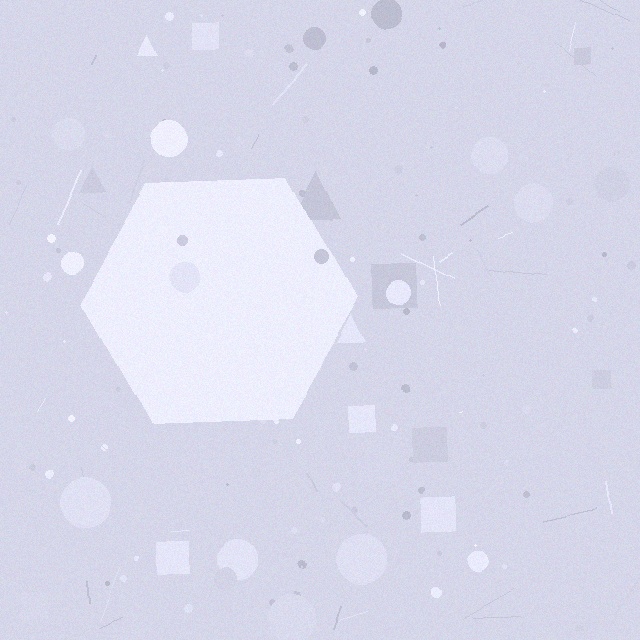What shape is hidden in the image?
A hexagon is hidden in the image.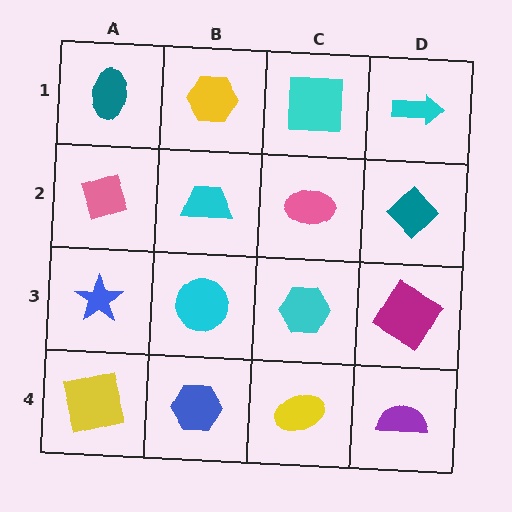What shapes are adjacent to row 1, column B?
A cyan trapezoid (row 2, column B), a teal ellipse (row 1, column A), a cyan square (row 1, column C).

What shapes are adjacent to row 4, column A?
A blue star (row 3, column A), a blue hexagon (row 4, column B).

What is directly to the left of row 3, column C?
A cyan circle.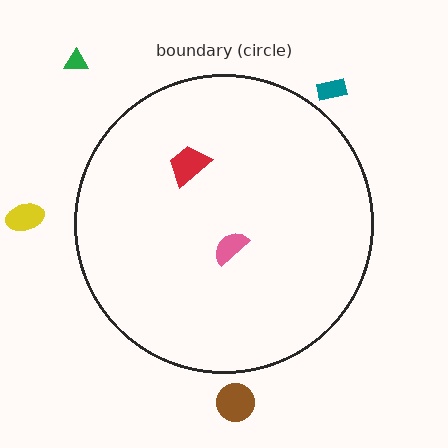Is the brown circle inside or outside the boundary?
Outside.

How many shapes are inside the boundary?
2 inside, 4 outside.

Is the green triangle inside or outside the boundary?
Outside.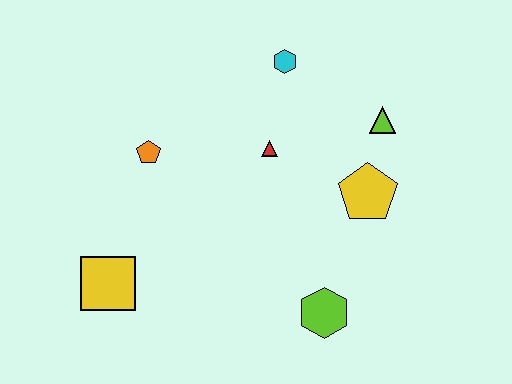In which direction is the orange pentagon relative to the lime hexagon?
The orange pentagon is to the left of the lime hexagon.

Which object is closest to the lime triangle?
The yellow pentagon is closest to the lime triangle.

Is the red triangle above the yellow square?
Yes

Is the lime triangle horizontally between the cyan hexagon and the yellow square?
No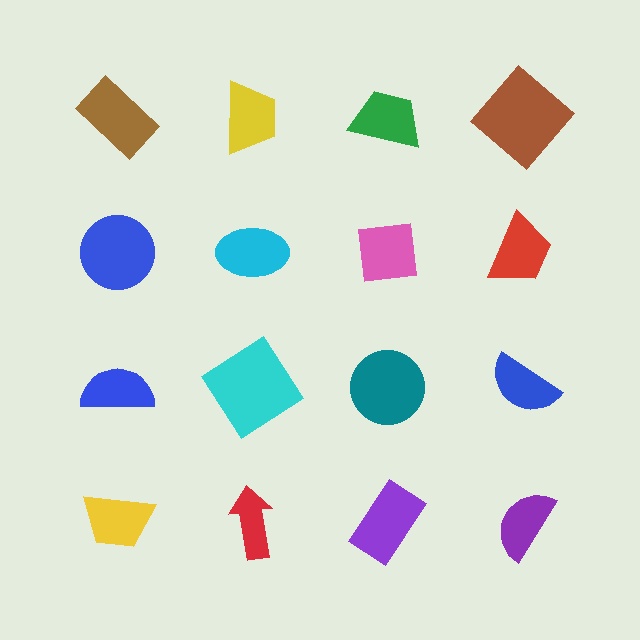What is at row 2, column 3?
A pink square.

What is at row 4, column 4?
A purple semicircle.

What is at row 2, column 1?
A blue circle.